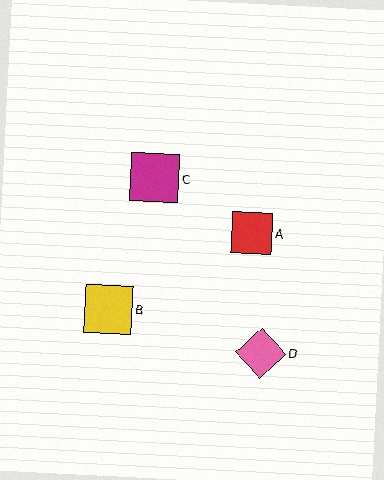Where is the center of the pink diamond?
The center of the pink diamond is at (261, 353).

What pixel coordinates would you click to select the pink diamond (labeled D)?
Click at (261, 353) to select the pink diamond D.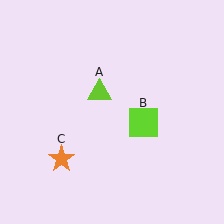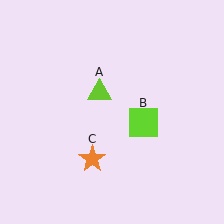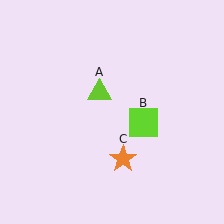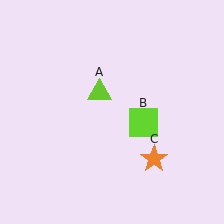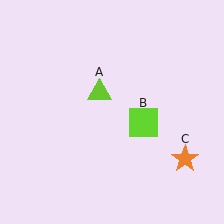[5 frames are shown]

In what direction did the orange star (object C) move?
The orange star (object C) moved right.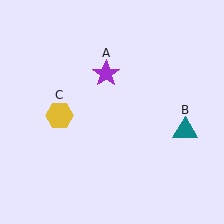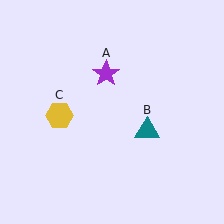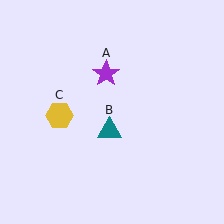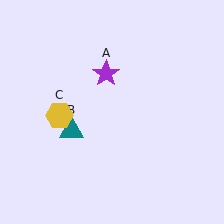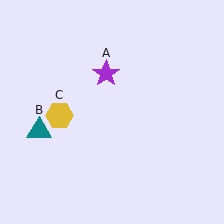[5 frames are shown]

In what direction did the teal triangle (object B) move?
The teal triangle (object B) moved left.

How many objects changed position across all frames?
1 object changed position: teal triangle (object B).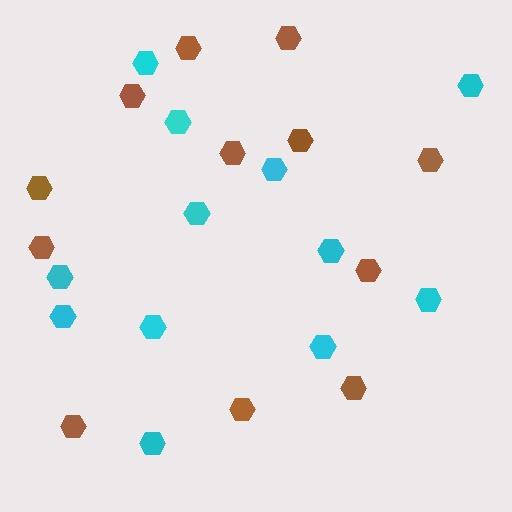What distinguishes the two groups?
There are 2 groups: one group of cyan hexagons (12) and one group of brown hexagons (12).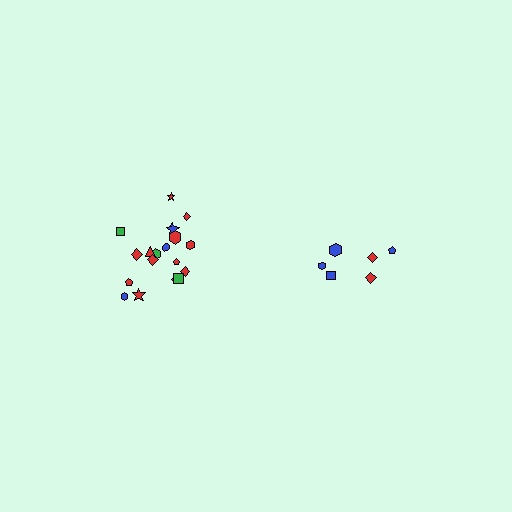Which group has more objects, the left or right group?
The left group.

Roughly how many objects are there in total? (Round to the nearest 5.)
Roughly 25 objects in total.